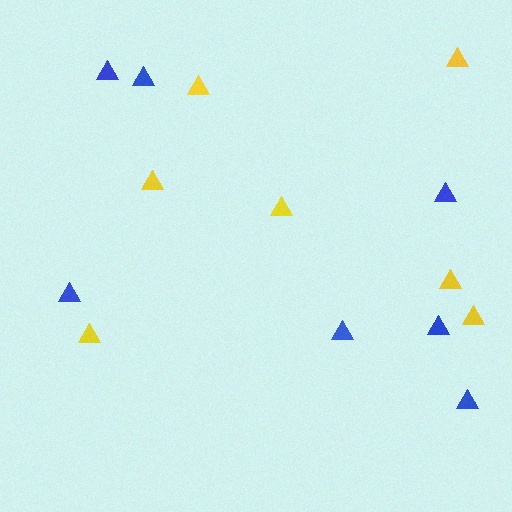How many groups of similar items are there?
There are 2 groups: one group of yellow triangles (7) and one group of blue triangles (7).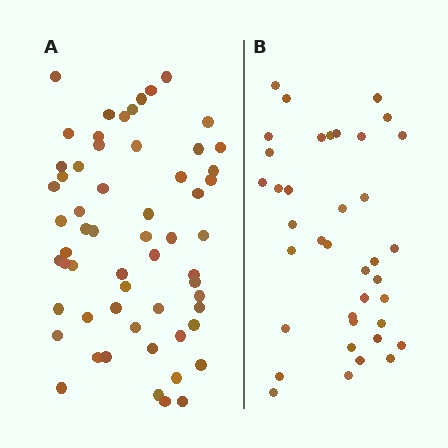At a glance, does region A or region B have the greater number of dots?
Region A (the left region) has more dots.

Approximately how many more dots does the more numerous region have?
Region A has approximately 20 more dots than region B.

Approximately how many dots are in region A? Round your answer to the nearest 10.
About 60 dots. (The exact count is 59, which rounds to 60.)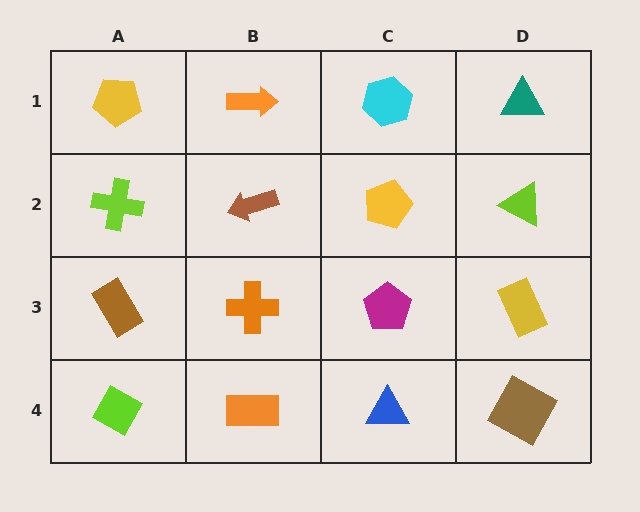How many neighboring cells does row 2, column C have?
4.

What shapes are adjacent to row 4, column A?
A brown rectangle (row 3, column A), an orange rectangle (row 4, column B).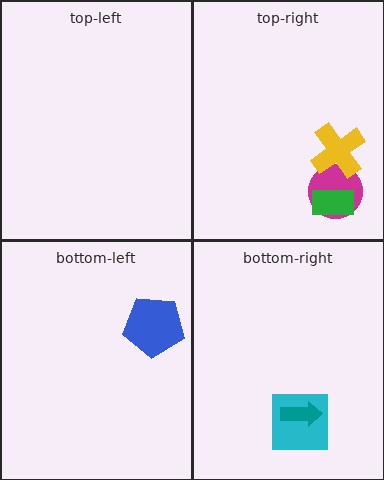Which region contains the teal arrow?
The bottom-right region.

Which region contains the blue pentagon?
The bottom-left region.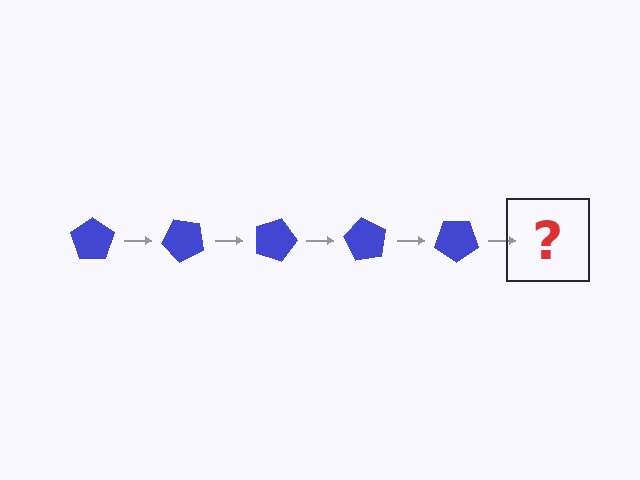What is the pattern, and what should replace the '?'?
The pattern is that the pentagon rotates 45 degrees each step. The '?' should be a blue pentagon rotated 225 degrees.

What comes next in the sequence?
The next element should be a blue pentagon rotated 225 degrees.